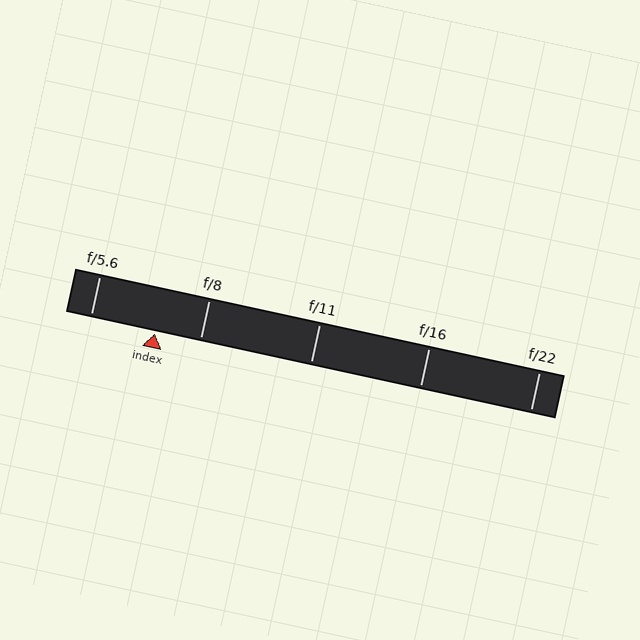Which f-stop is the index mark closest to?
The index mark is closest to f/8.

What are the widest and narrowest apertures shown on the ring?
The widest aperture shown is f/5.6 and the narrowest is f/22.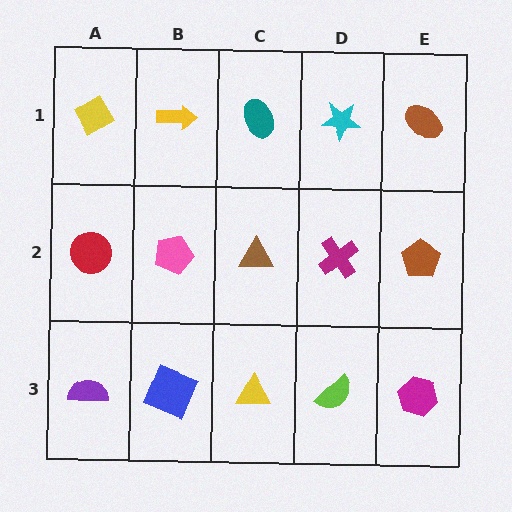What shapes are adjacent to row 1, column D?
A magenta cross (row 2, column D), a teal ellipse (row 1, column C), a brown ellipse (row 1, column E).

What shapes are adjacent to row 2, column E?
A brown ellipse (row 1, column E), a magenta hexagon (row 3, column E), a magenta cross (row 2, column D).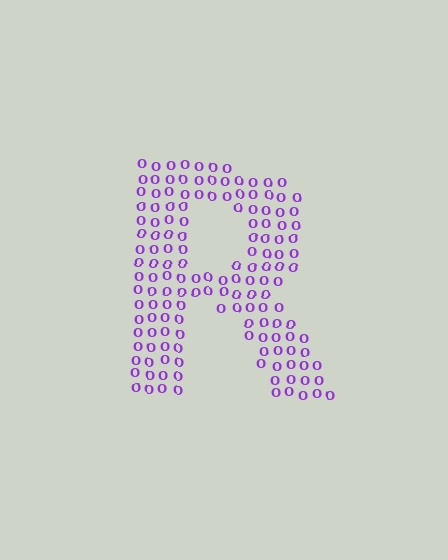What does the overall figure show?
The overall figure shows the letter R.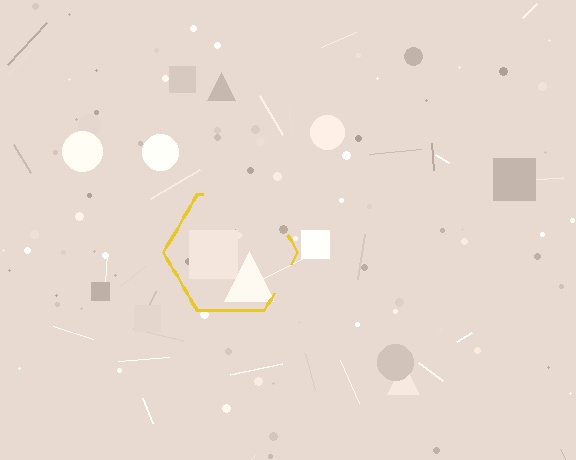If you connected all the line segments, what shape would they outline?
They would outline a hexagon.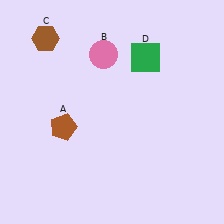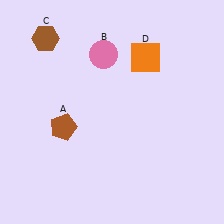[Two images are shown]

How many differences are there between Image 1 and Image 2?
There is 1 difference between the two images.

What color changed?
The square (D) changed from green in Image 1 to orange in Image 2.